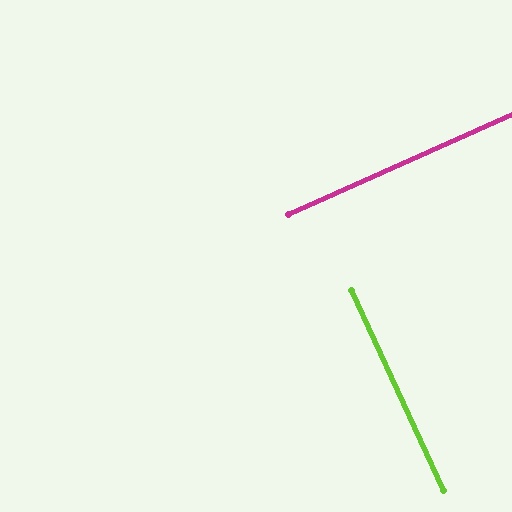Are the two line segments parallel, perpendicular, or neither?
Perpendicular — they meet at approximately 89°.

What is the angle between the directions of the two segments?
Approximately 89 degrees.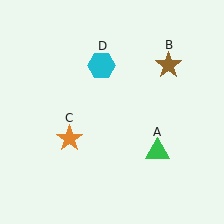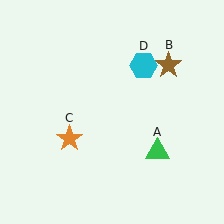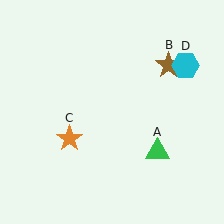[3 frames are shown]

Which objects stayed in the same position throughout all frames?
Green triangle (object A) and brown star (object B) and orange star (object C) remained stationary.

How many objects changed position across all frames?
1 object changed position: cyan hexagon (object D).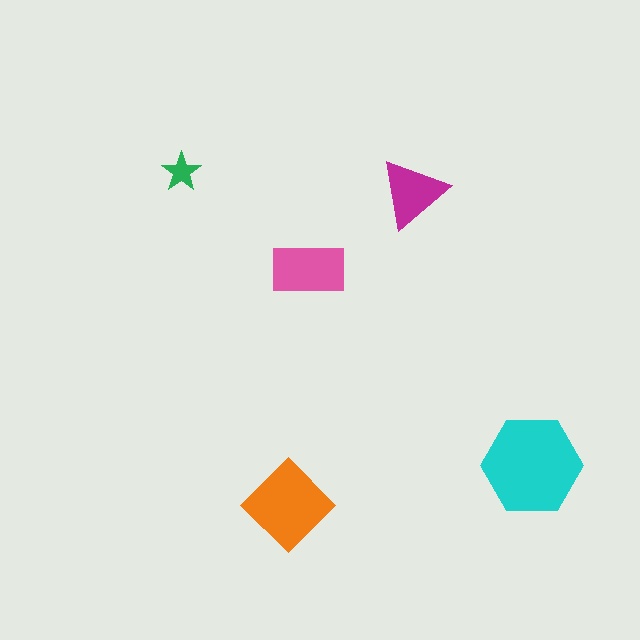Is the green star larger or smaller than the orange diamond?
Smaller.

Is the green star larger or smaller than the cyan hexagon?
Smaller.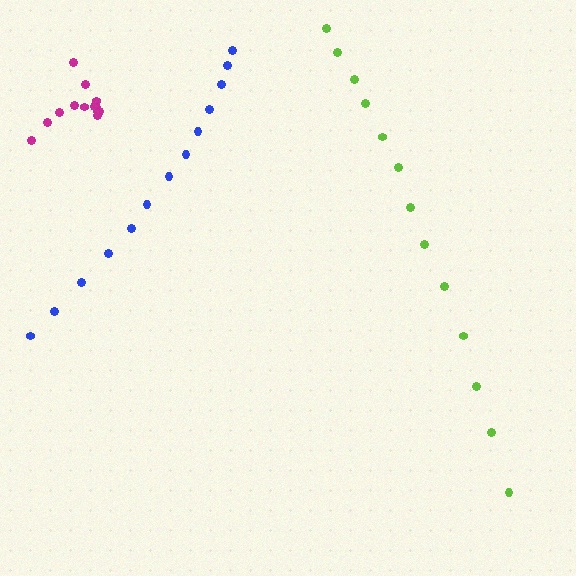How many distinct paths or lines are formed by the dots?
There are 3 distinct paths.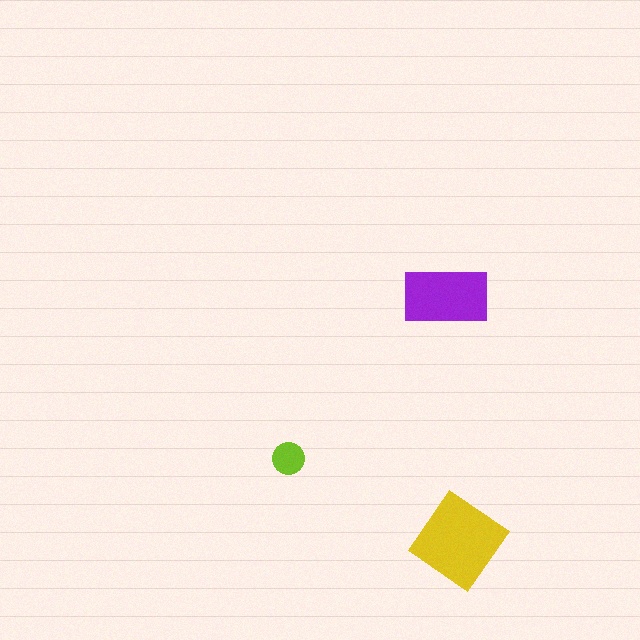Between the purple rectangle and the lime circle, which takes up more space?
The purple rectangle.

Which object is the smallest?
The lime circle.